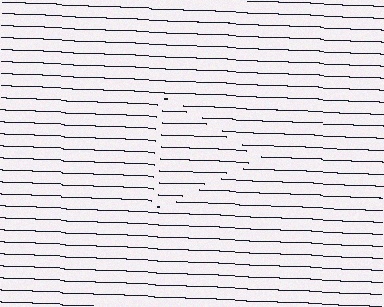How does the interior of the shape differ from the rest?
The interior of the shape contains the same grating, shifted by half a period — the contour is defined by the phase discontinuity where line-ends from the inner and outer gratings abut.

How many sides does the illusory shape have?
3 sides — the line-ends trace a triangle.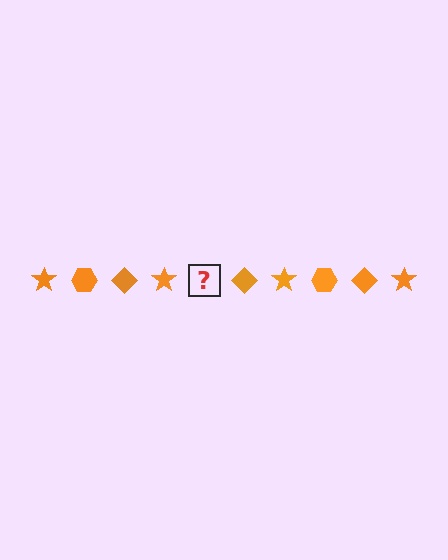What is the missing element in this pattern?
The missing element is an orange hexagon.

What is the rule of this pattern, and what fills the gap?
The rule is that the pattern cycles through star, hexagon, diamond shapes in orange. The gap should be filled with an orange hexagon.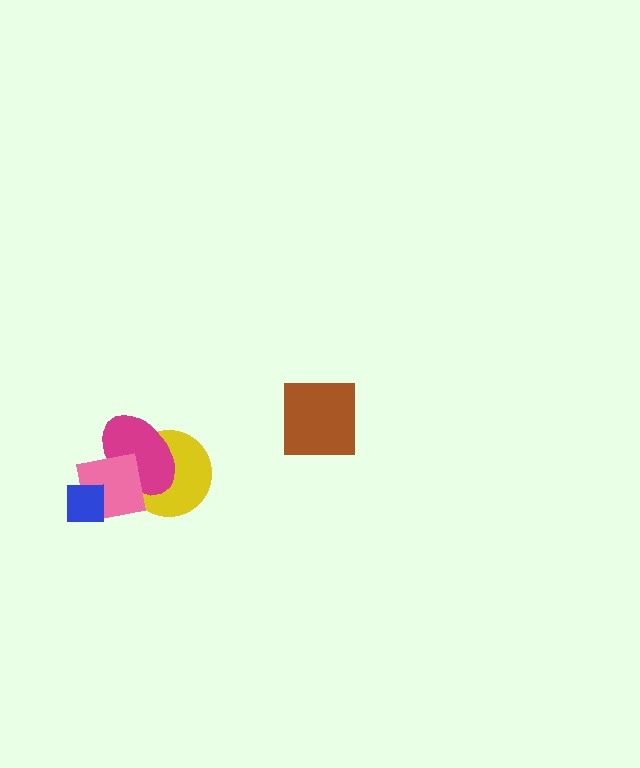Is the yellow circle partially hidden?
Yes, it is partially covered by another shape.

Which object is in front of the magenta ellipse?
The pink square is in front of the magenta ellipse.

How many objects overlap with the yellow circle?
2 objects overlap with the yellow circle.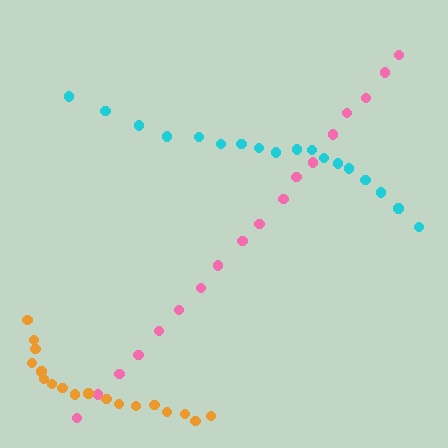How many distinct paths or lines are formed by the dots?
There are 3 distinct paths.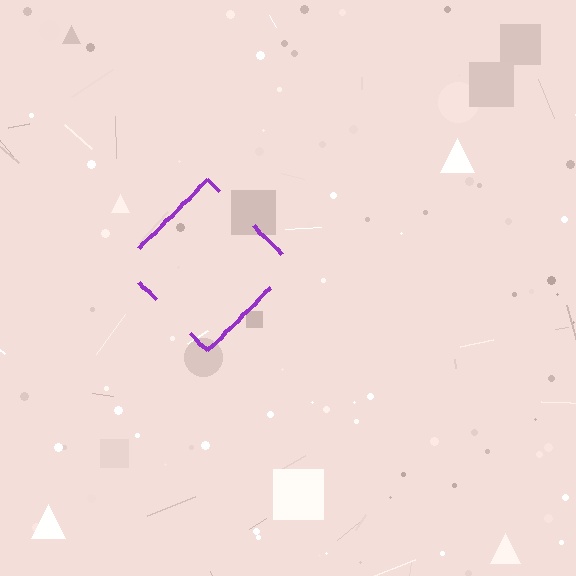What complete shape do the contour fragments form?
The contour fragments form a diamond.